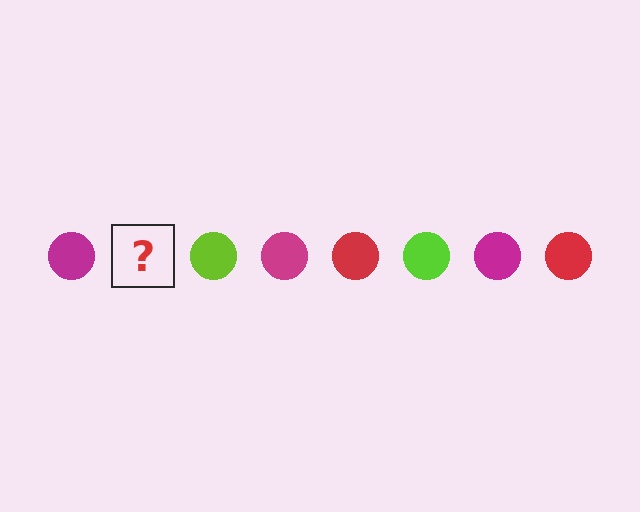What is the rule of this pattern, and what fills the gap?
The rule is that the pattern cycles through magenta, red, lime circles. The gap should be filled with a red circle.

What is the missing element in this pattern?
The missing element is a red circle.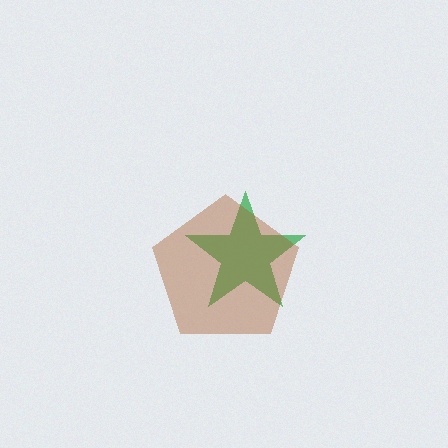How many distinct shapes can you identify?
There are 2 distinct shapes: a green star, a brown pentagon.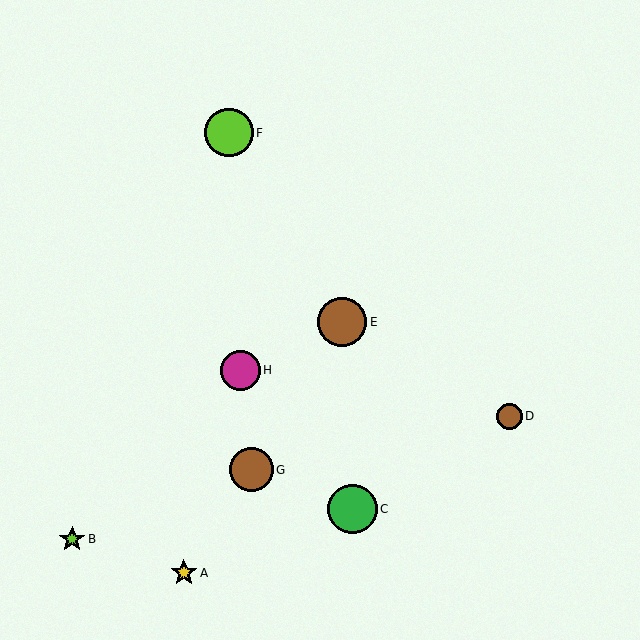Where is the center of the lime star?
The center of the lime star is at (72, 539).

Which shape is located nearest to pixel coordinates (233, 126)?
The lime circle (labeled F) at (229, 133) is nearest to that location.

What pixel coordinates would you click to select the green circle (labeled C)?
Click at (352, 509) to select the green circle C.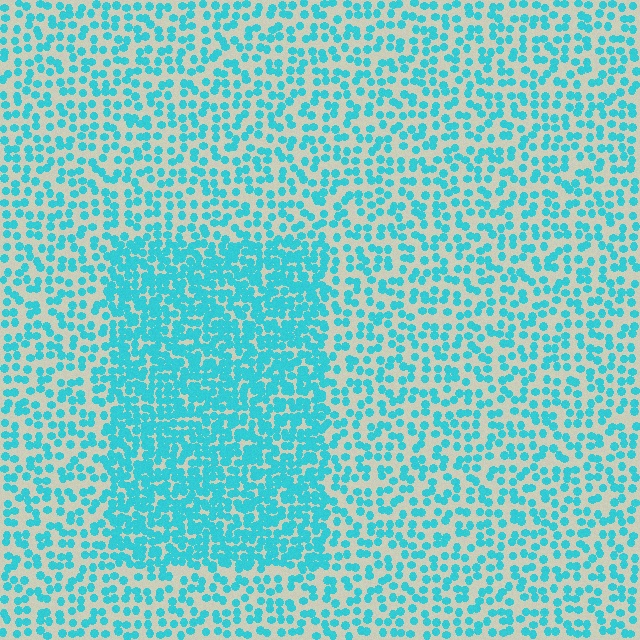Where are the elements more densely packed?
The elements are more densely packed inside the rectangle boundary.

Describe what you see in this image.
The image contains small cyan elements arranged at two different densities. A rectangle-shaped region is visible where the elements are more densely packed than the surrounding area.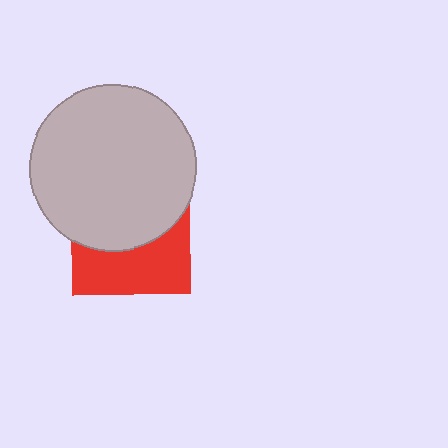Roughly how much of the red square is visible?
A small part of it is visible (roughly 45%).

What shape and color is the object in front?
The object in front is a light gray circle.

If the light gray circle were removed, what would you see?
You would see the complete red square.